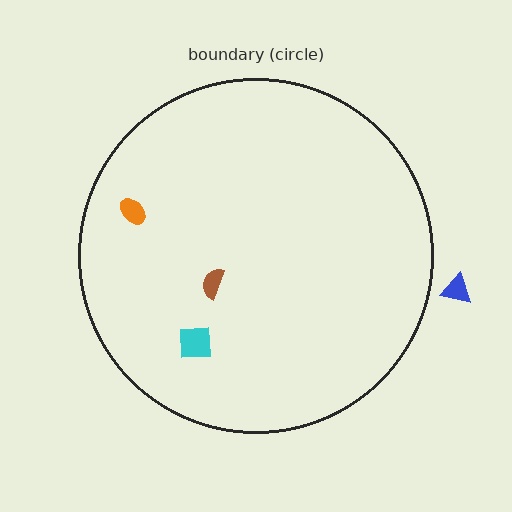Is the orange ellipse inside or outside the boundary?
Inside.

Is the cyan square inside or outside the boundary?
Inside.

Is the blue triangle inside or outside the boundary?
Outside.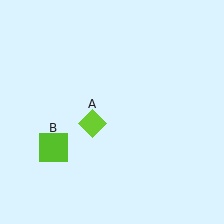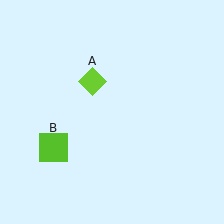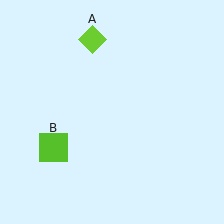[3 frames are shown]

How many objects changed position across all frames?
1 object changed position: lime diamond (object A).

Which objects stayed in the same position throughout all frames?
Lime square (object B) remained stationary.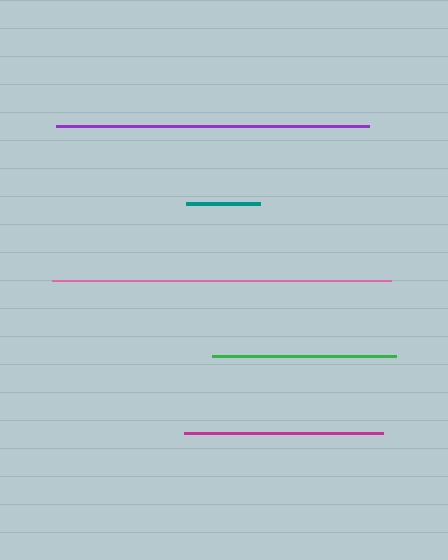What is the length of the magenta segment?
The magenta segment is approximately 199 pixels long.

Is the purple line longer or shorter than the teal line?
The purple line is longer than the teal line.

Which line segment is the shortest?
The teal line is the shortest at approximately 75 pixels.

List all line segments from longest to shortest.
From longest to shortest: pink, purple, magenta, green, teal.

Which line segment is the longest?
The pink line is the longest at approximately 339 pixels.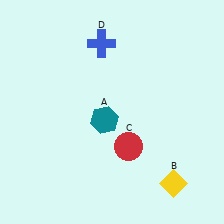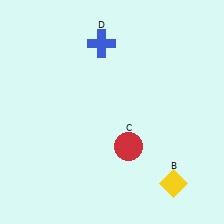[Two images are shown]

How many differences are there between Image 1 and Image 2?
There is 1 difference between the two images.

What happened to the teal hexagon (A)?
The teal hexagon (A) was removed in Image 2. It was in the bottom-left area of Image 1.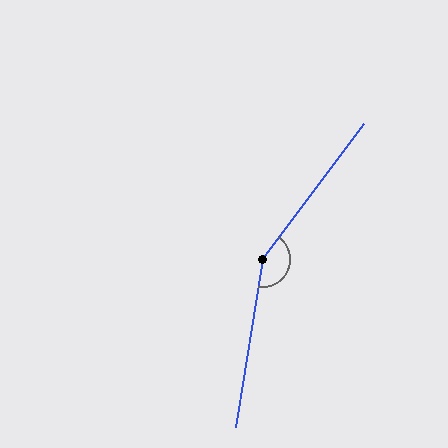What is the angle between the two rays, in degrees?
Approximately 153 degrees.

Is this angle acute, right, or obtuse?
It is obtuse.